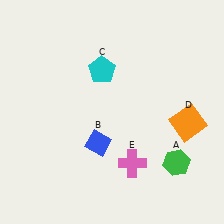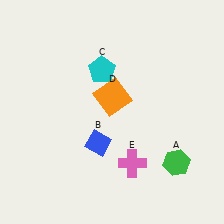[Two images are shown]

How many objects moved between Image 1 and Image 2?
1 object moved between the two images.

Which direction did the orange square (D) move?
The orange square (D) moved left.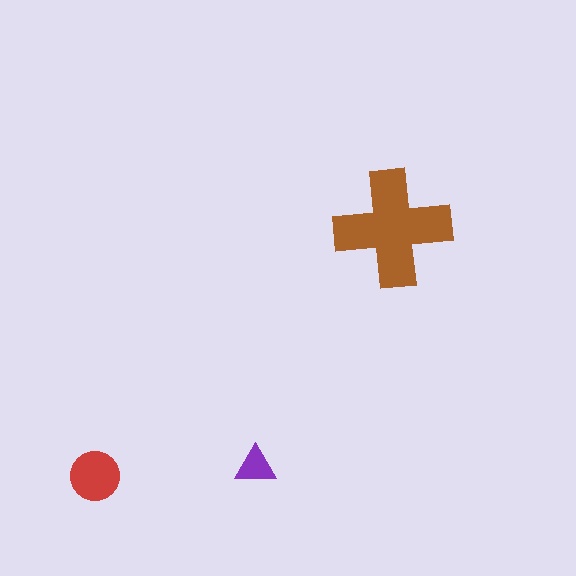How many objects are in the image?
There are 3 objects in the image.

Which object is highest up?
The brown cross is topmost.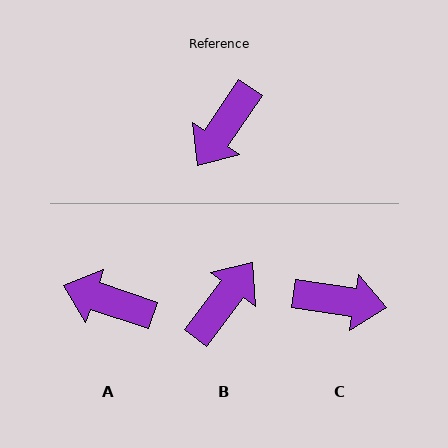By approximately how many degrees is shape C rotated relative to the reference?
Approximately 116 degrees counter-clockwise.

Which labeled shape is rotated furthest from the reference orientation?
B, about 177 degrees away.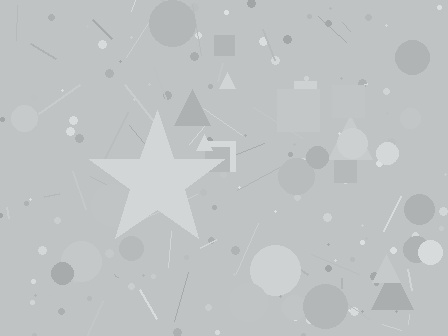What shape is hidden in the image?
A star is hidden in the image.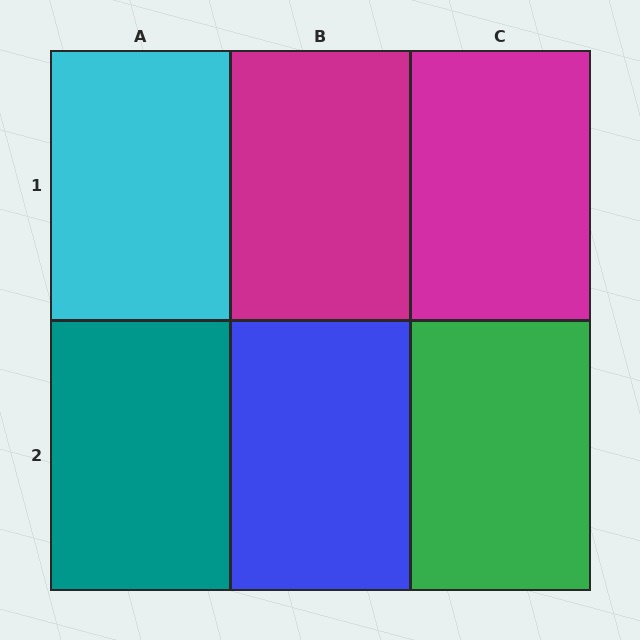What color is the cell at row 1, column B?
Magenta.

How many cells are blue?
1 cell is blue.